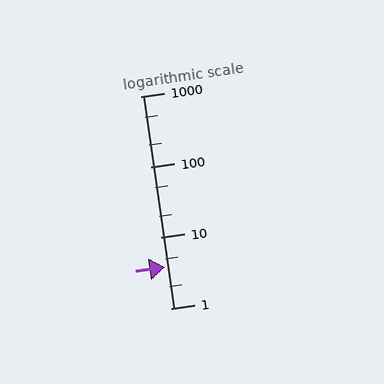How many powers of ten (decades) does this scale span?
The scale spans 3 decades, from 1 to 1000.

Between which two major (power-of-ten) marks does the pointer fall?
The pointer is between 1 and 10.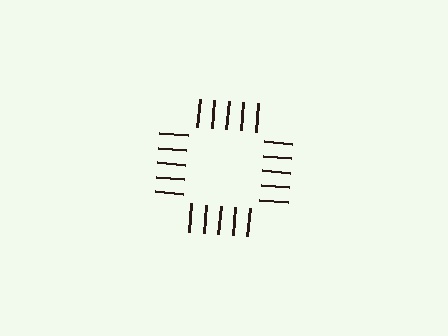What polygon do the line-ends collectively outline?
An illusory square — the line segments terminate on its edges but no continuous stroke is drawn.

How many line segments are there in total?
20 — 5 along each of the 4 edges.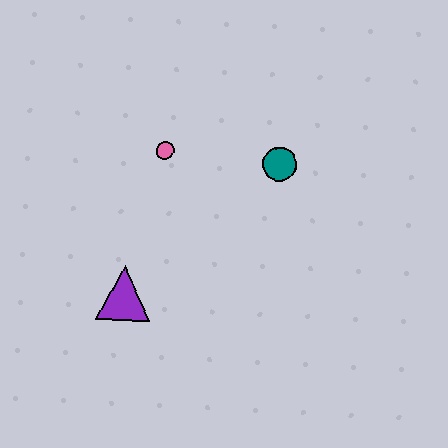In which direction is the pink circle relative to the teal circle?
The pink circle is to the left of the teal circle.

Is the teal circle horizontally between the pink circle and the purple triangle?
No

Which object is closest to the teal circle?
The pink circle is closest to the teal circle.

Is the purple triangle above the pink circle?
No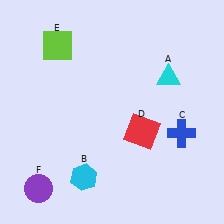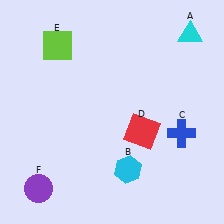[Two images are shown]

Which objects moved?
The objects that moved are: the cyan triangle (A), the cyan hexagon (B).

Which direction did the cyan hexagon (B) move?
The cyan hexagon (B) moved right.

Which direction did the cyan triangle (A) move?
The cyan triangle (A) moved up.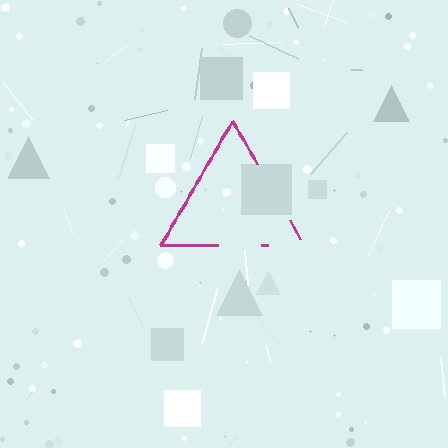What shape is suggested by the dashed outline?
The dashed outline suggests a triangle.